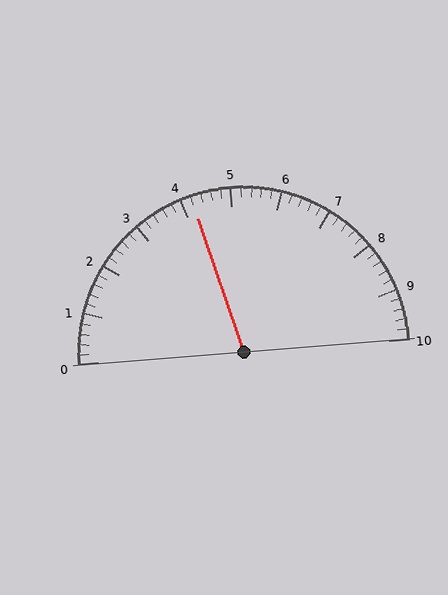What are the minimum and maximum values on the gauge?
The gauge ranges from 0 to 10.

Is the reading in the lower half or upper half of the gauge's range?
The reading is in the lower half of the range (0 to 10).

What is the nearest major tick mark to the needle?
The nearest major tick mark is 4.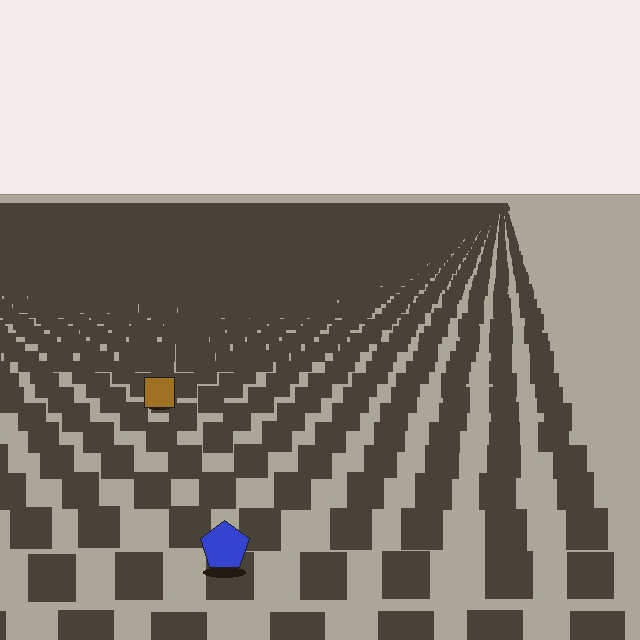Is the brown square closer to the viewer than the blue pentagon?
No. The blue pentagon is closer — you can tell from the texture gradient: the ground texture is coarser near it.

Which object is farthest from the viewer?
The brown square is farthest from the viewer. It appears smaller and the ground texture around it is denser.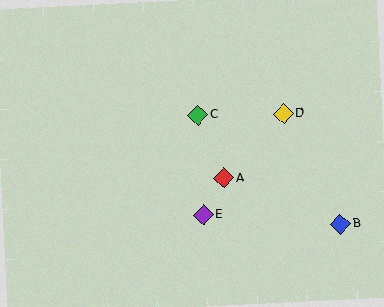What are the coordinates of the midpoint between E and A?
The midpoint between E and A is at (214, 196).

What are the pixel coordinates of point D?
Point D is at (284, 114).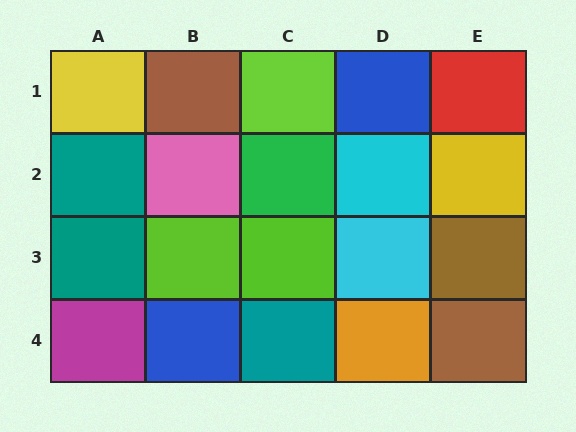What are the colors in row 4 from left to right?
Magenta, blue, teal, orange, brown.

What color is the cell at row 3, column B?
Lime.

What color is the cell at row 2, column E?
Yellow.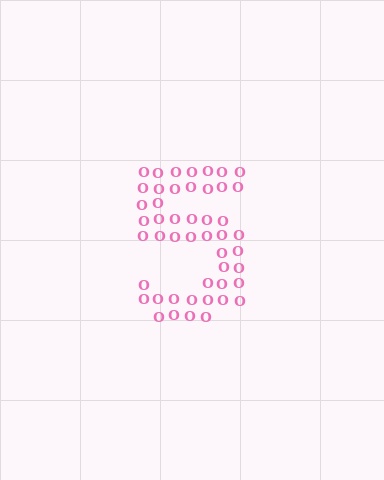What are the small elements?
The small elements are letter O's.